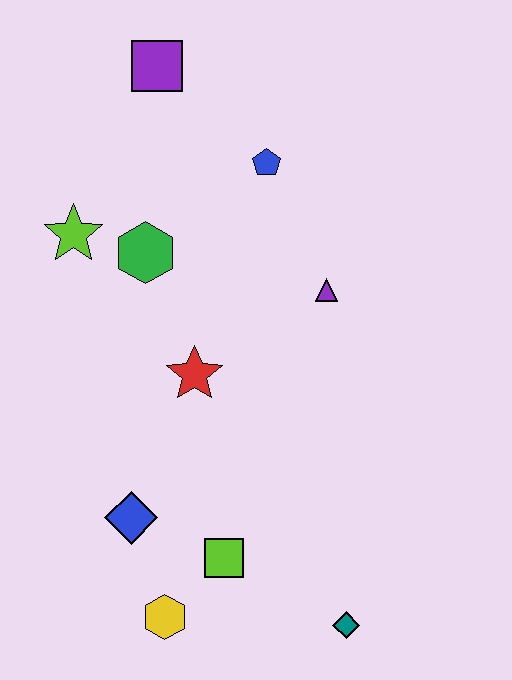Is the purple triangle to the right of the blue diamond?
Yes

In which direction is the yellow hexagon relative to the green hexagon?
The yellow hexagon is below the green hexagon.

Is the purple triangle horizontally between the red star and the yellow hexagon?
No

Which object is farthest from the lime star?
The teal diamond is farthest from the lime star.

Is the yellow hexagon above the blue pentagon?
No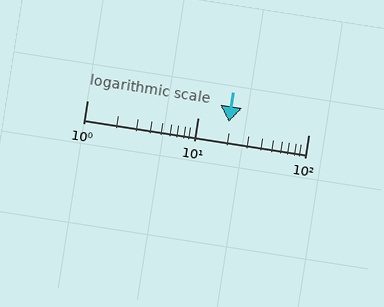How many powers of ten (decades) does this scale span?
The scale spans 2 decades, from 1 to 100.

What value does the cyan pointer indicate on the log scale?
The pointer indicates approximately 19.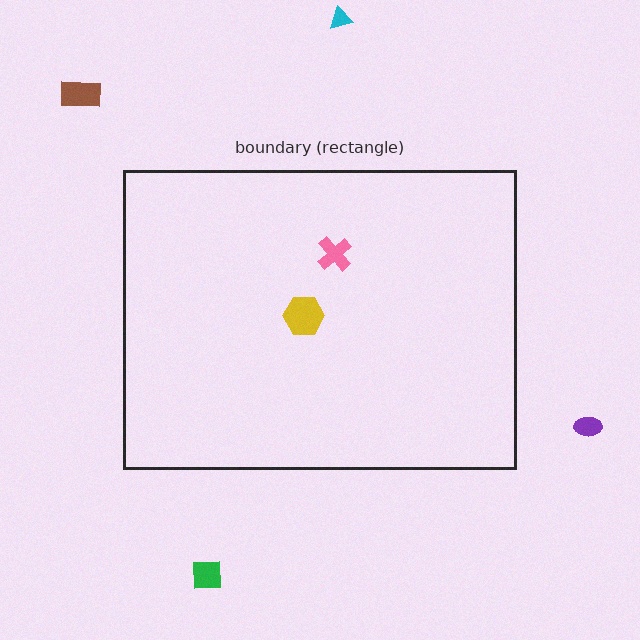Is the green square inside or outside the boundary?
Outside.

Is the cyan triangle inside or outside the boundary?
Outside.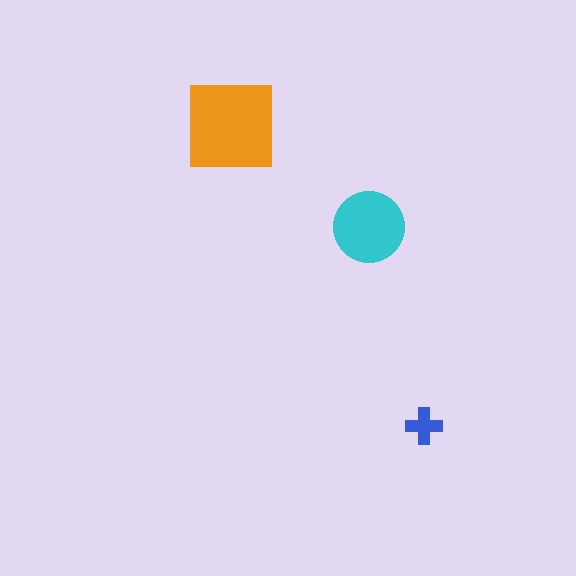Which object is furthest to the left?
The orange square is leftmost.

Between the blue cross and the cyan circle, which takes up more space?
The cyan circle.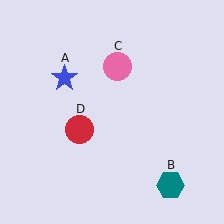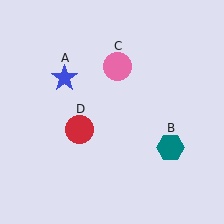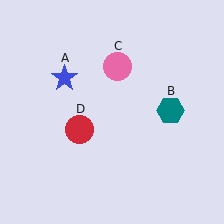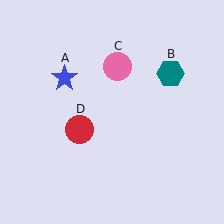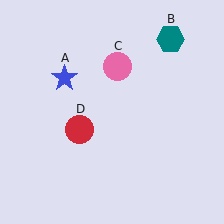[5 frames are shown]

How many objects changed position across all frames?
1 object changed position: teal hexagon (object B).